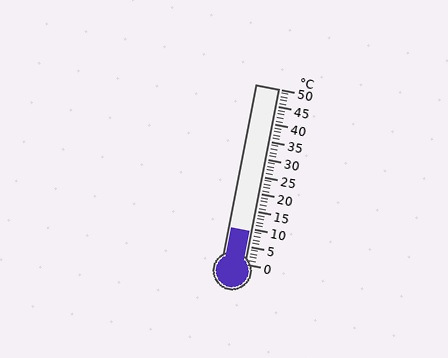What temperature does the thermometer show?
The thermometer shows approximately 9°C.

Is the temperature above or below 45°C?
The temperature is below 45°C.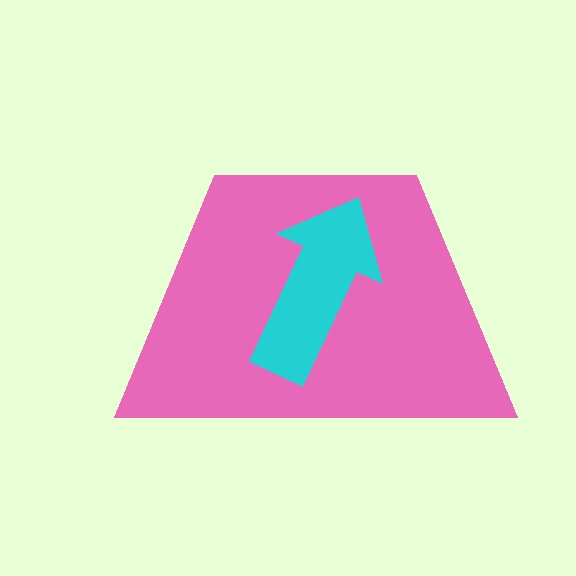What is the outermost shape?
The pink trapezoid.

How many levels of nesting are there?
2.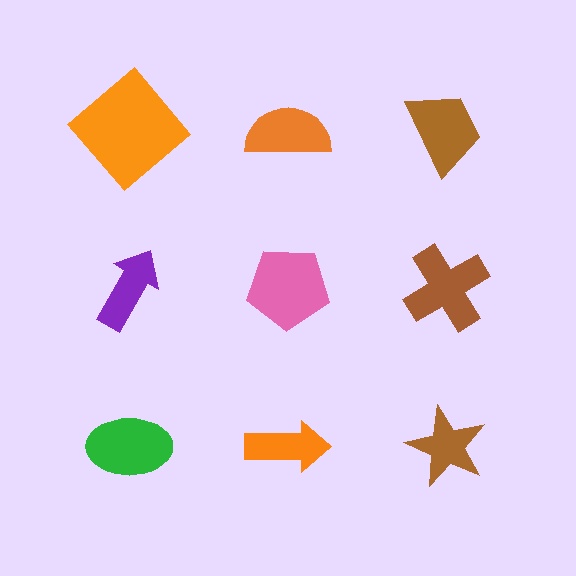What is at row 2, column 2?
A pink pentagon.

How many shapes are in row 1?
3 shapes.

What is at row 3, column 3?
A brown star.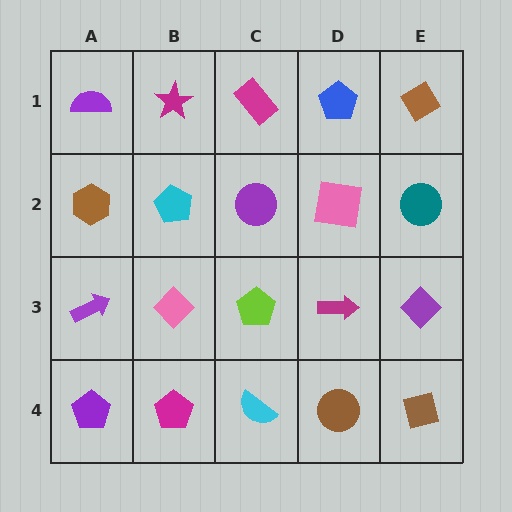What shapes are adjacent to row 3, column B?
A cyan pentagon (row 2, column B), a magenta pentagon (row 4, column B), a purple arrow (row 3, column A), a lime pentagon (row 3, column C).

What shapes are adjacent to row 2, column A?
A purple semicircle (row 1, column A), a purple arrow (row 3, column A), a cyan pentagon (row 2, column B).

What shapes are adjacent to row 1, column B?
A cyan pentagon (row 2, column B), a purple semicircle (row 1, column A), a magenta rectangle (row 1, column C).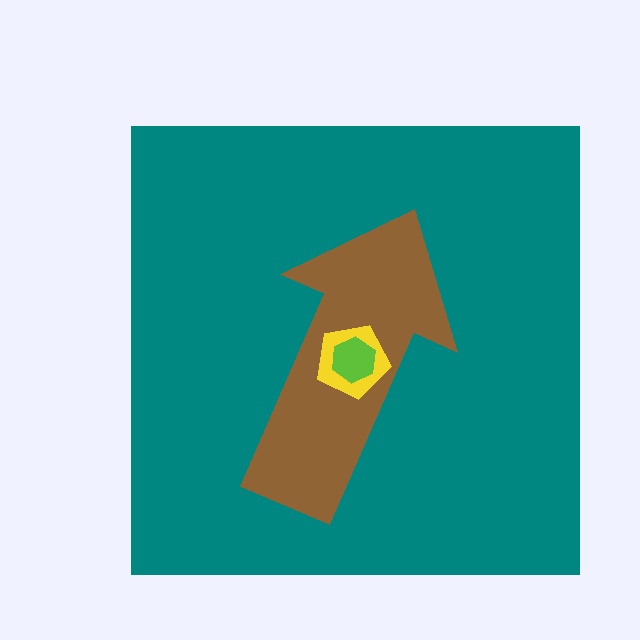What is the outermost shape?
The teal square.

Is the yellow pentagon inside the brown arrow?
Yes.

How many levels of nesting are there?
4.